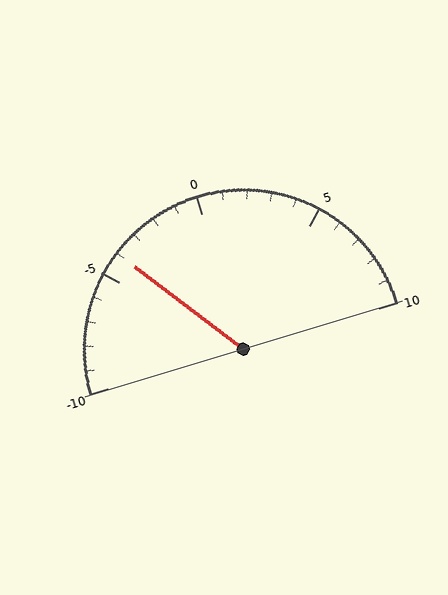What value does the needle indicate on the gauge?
The needle indicates approximately -4.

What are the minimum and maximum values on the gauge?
The gauge ranges from -10 to 10.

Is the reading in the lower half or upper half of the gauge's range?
The reading is in the lower half of the range (-10 to 10).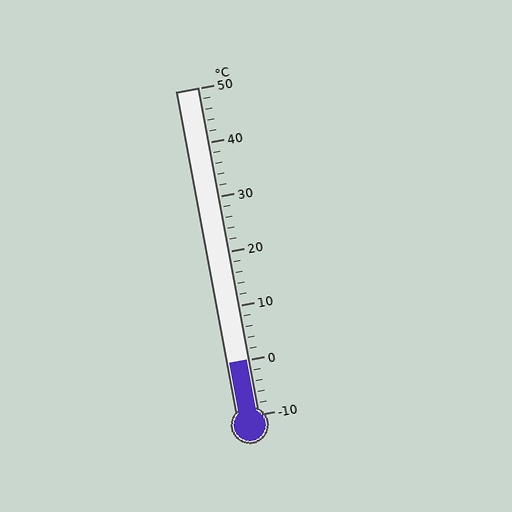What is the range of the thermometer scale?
The thermometer scale ranges from -10°C to 50°C.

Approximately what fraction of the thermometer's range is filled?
The thermometer is filled to approximately 15% of its range.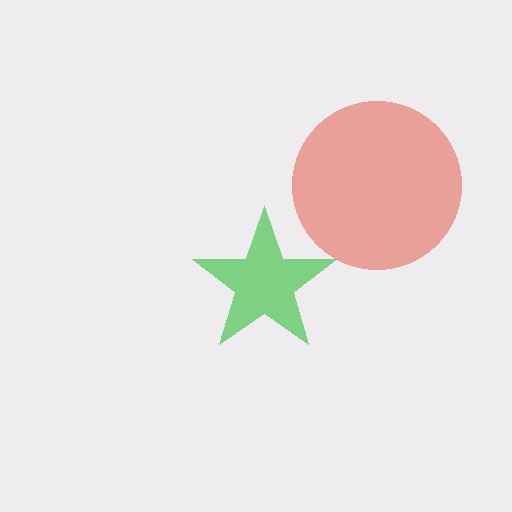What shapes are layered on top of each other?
The layered shapes are: a green star, a red circle.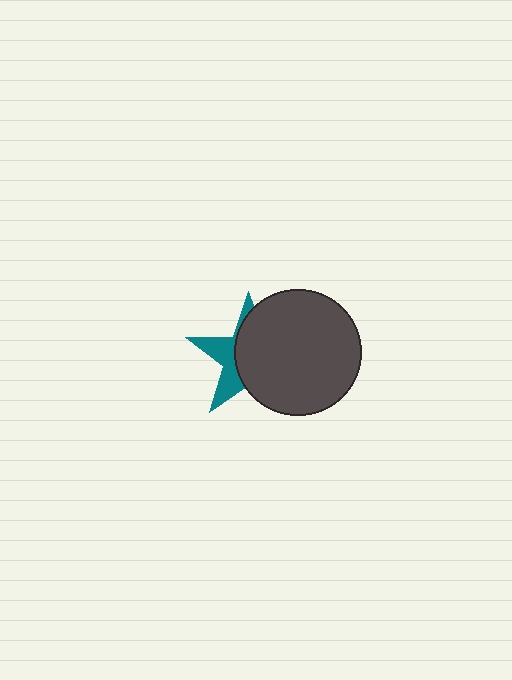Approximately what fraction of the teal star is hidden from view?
Roughly 64% of the teal star is hidden behind the dark gray circle.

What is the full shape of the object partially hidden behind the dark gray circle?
The partially hidden object is a teal star.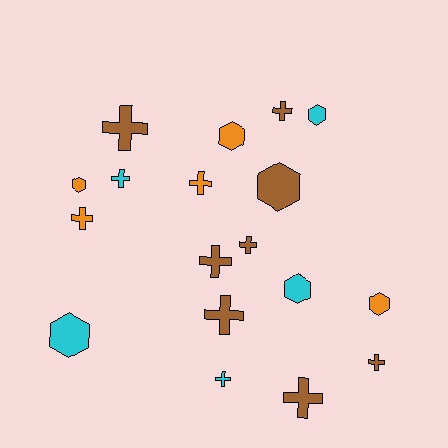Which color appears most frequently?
Brown, with 8 objects.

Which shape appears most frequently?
Cross, with 11 objects.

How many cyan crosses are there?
There are 2 cyan crosses.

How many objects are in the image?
There are 18 objects.